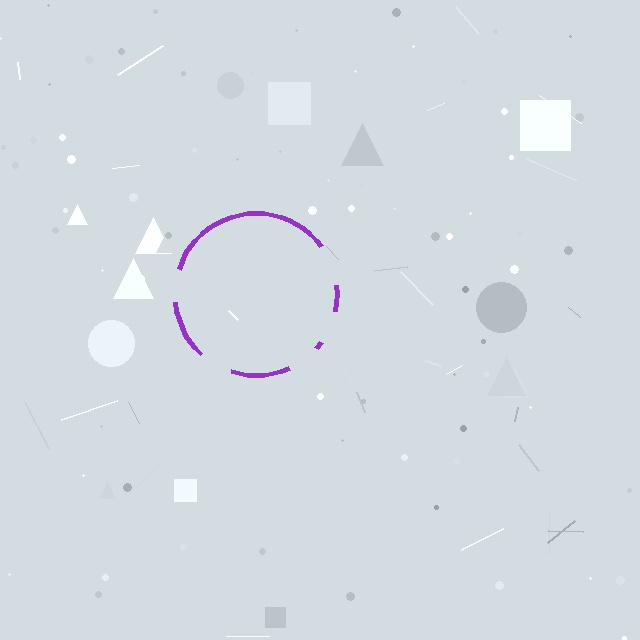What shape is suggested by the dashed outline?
The dashed outline suggests a circle.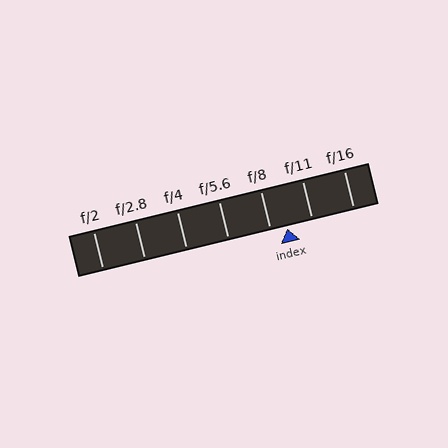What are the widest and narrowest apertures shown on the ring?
The widest aperture shown is f/2 and the narrowest is f/16.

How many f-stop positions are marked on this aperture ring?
There are 7 f-stop positions marked.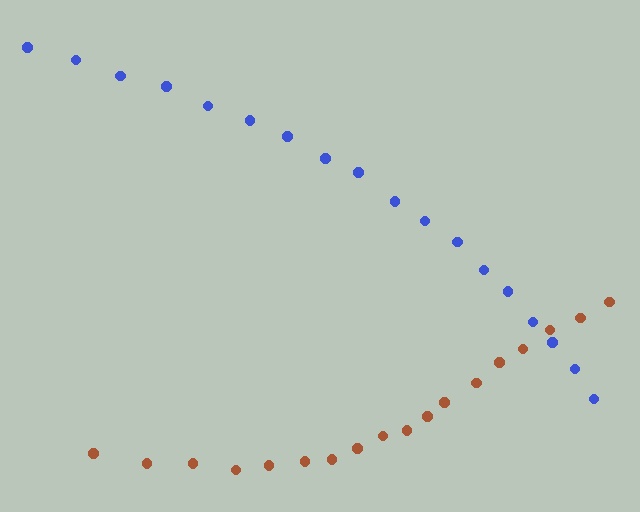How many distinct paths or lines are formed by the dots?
There are 2 distinct paths.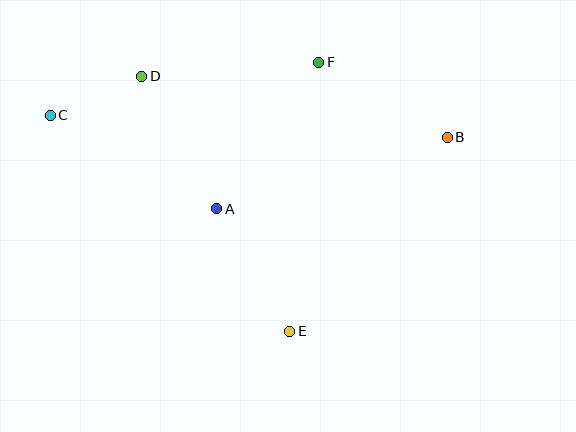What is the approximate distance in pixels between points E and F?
The distance between E and F is approximately 271 pixels.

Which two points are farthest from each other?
Points B and C are farthest from each other.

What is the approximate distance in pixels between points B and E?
The distance between B and E is approximately 250 pixels.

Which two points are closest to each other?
Points C and D are closest to each other.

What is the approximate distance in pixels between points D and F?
The distance between D and F is approximately 177 pixels.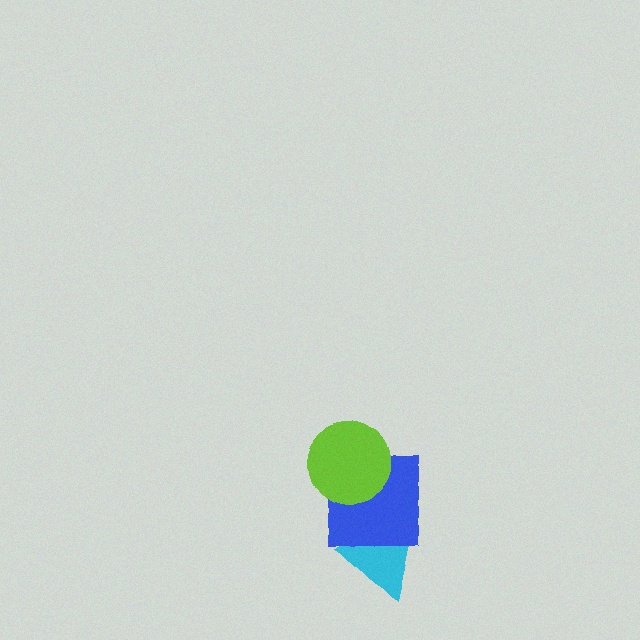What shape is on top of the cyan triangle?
The blue square is on top of the cyan triangle.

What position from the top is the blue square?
The blue square is 2nd from the top.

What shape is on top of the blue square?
The lime circle is on top of the blue square.